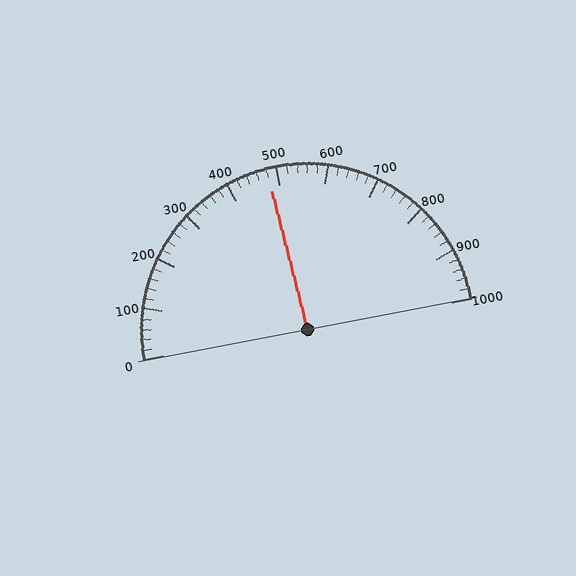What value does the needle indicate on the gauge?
The needle indicates approximately 480.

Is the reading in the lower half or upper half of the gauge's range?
The reading is in the lower half of the range (0 to 1000).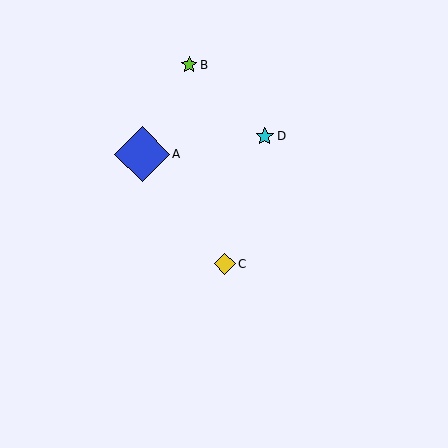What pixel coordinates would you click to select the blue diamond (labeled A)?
Click at (142, 154) to select the blue diamond A.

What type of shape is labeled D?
Shape D is a cyan star.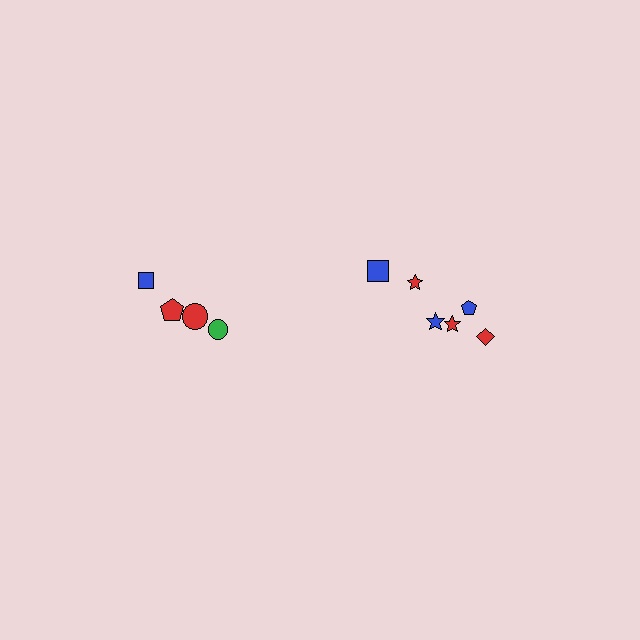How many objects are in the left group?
There are 4 objects.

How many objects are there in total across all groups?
There are 10 objects.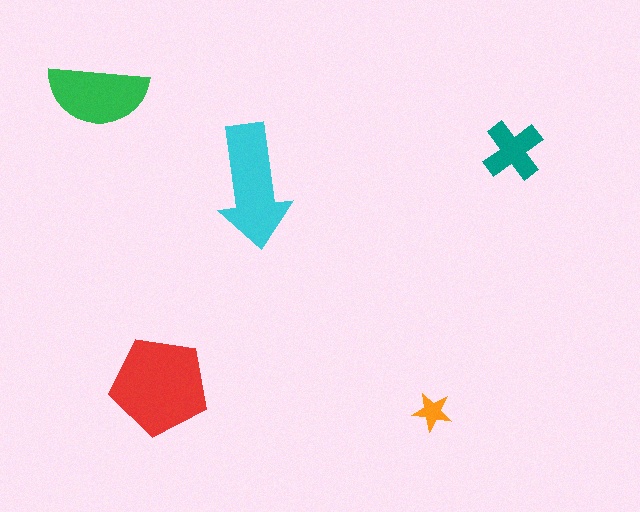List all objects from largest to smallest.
The red pentagon, the cyan arrow, the green semicircle, the teal cross, the orange star.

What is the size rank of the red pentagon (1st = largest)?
1st.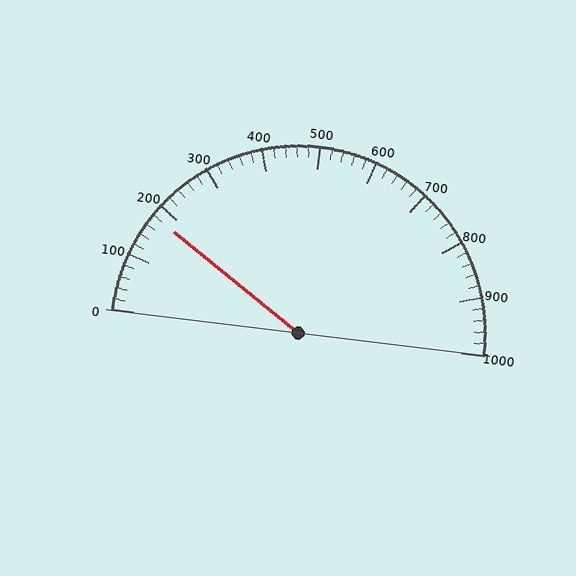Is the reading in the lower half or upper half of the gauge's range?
The reading is in the lower half of the range (0 to 1000).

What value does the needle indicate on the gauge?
The needle indicates approximately 180.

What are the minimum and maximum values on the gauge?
The gauge ranges from 0 to 1000.